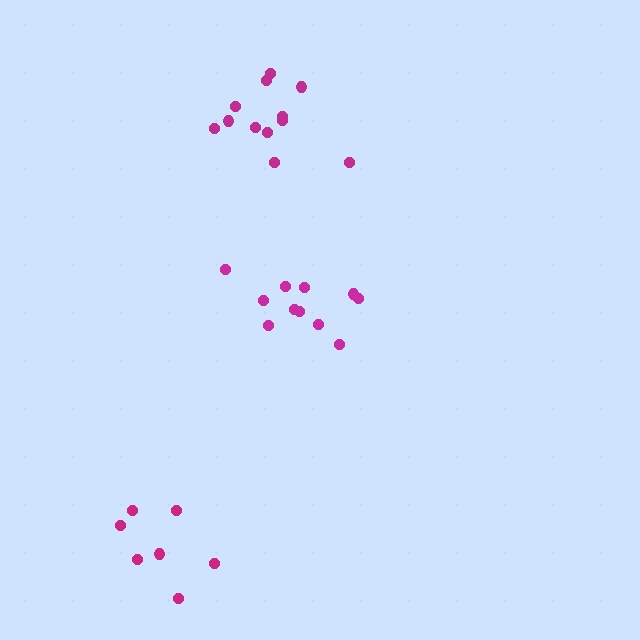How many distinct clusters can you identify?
There are 3 distinct clusters.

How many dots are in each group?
Group 1: 7 dots, Group 2: 11 dots, Group 3: 12 dots (30 total).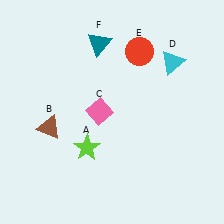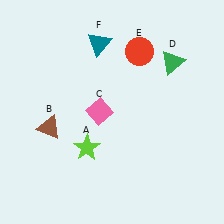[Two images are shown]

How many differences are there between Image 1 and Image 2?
There is 1 difference between the two images.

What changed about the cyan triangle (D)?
In Image 1, D is cyan. In Image 2, it changed to green.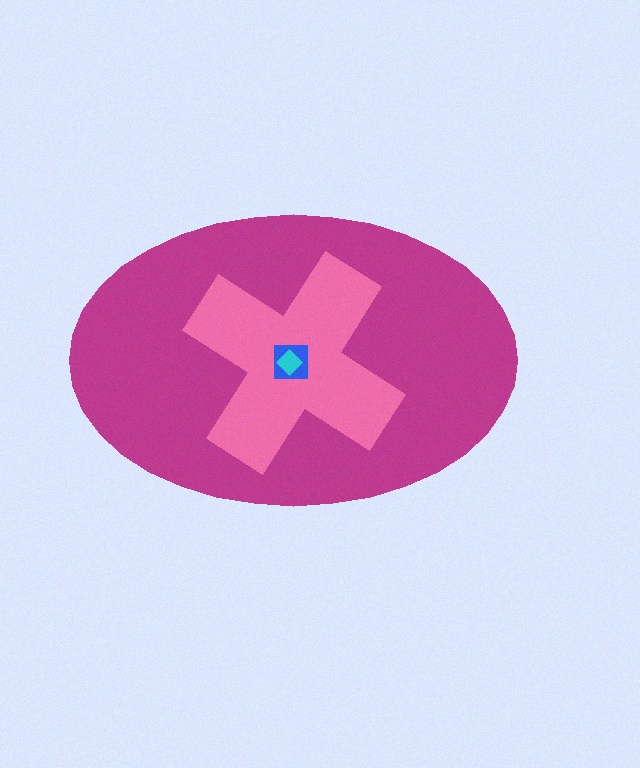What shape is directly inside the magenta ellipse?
The pink cross.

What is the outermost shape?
The magenta ellipse.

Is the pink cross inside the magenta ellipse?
Yes.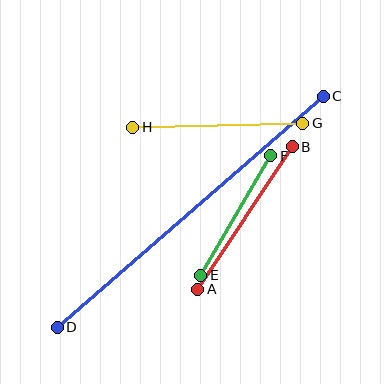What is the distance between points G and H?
The distance is approximately 170 pixels.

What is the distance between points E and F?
The distance is approximately 139 pixels.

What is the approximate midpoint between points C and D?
The midpoint is at approximately (190, 212) pixels.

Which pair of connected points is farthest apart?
Points C and D are farthest apart.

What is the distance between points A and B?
The distance is approximately 171 pixels.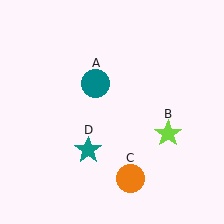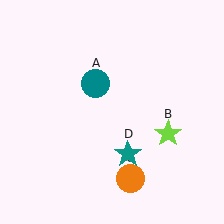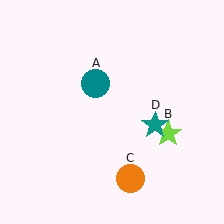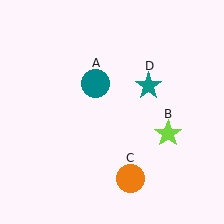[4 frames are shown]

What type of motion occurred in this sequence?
The teal star (object D) rotated counterclockwise around the center of the scene.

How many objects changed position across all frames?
1 object changed position: teal star (object D).